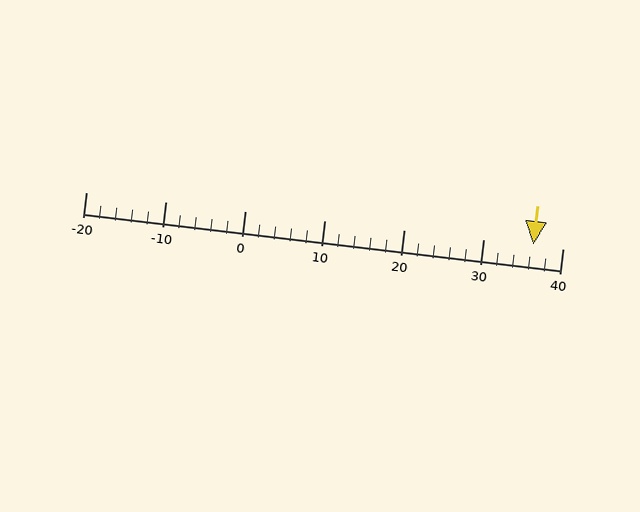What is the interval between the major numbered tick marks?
The major tick marks are spaced 10 units apart.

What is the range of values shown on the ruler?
The ruler shows values from -20 to 40.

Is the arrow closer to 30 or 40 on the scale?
The arrow is closer to 40.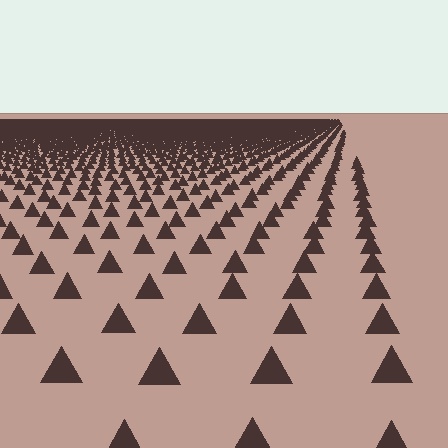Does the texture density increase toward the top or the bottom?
Density increases toward the top.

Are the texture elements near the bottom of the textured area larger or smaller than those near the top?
Larger. Near the bottom, elements are closer to the viewer and appear at a bigger on-screen size.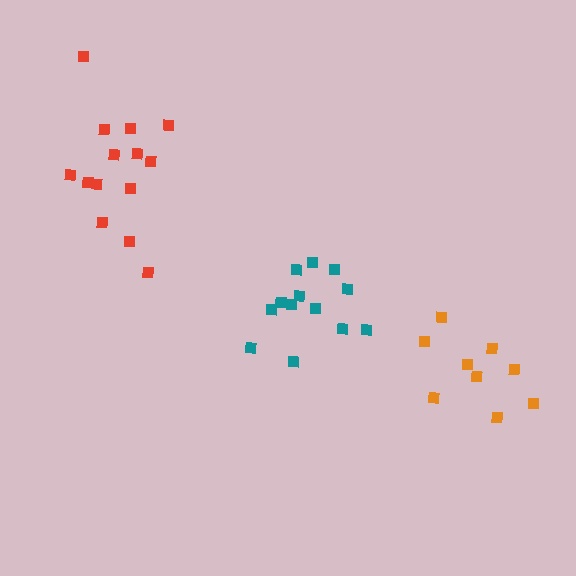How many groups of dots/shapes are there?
There are 3 groups.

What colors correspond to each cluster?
The clusters are colored: orange, teal, red.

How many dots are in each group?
Group 1: 9 dots, Group 2: 13 dots, Group 3: 14 dots (36 total).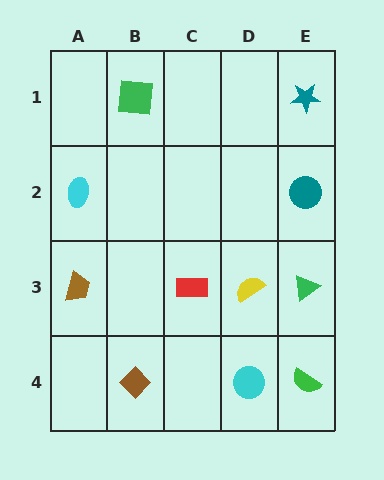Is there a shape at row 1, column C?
No, that cell is empty.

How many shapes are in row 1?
2 shapes.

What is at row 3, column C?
A red rectangle.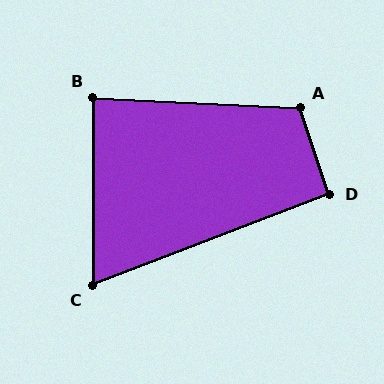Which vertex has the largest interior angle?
A, at approximately 111 degrees.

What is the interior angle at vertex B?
Approximately 87 degrees (approximately right).